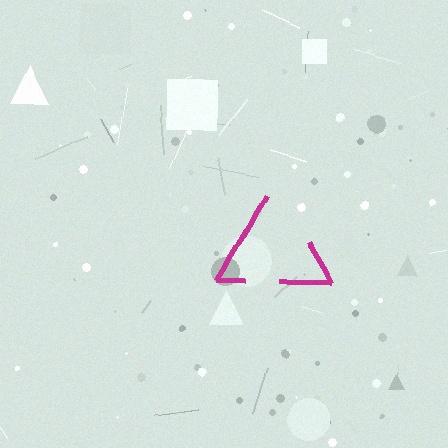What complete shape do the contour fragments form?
The contour fragments form a triangle.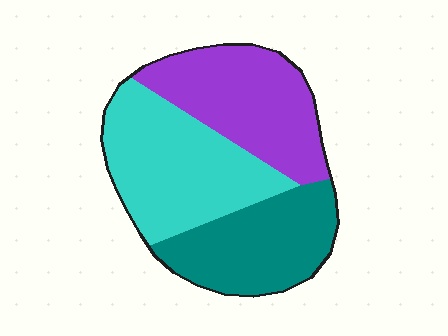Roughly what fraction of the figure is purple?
Purple covers 33% of the figure.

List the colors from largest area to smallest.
From largest to smallest: cyan, purple, teal.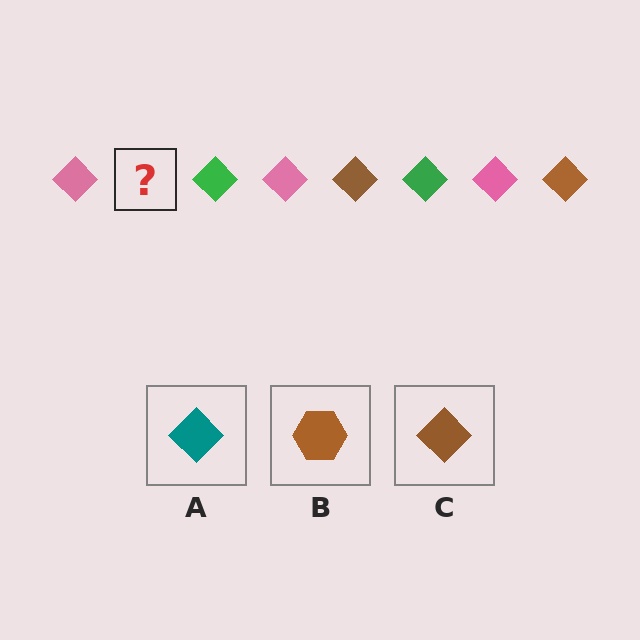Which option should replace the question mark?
Option C.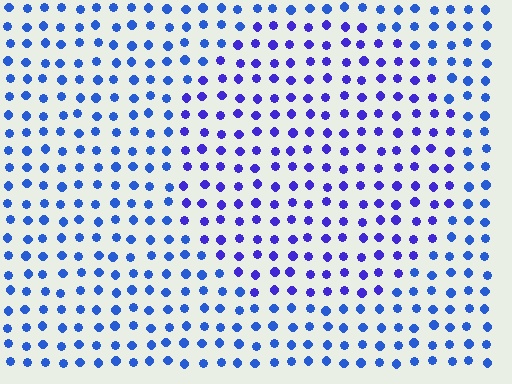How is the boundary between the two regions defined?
The boundary is defined purely by a slight shift in hue (about 28 degrees). Spacing, size, and orientation are identical on both sides.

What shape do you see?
I see a circle.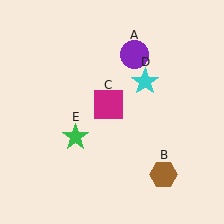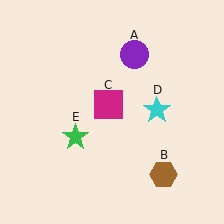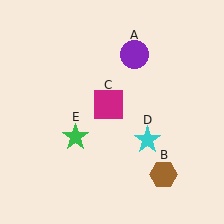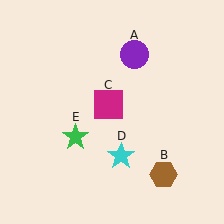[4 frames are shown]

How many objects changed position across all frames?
1 object changed position: cyan star (object D).